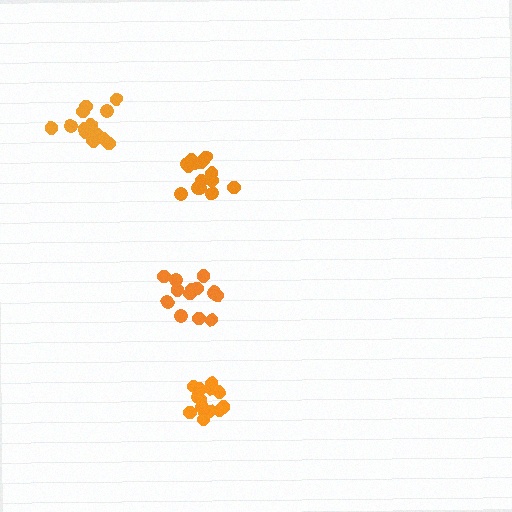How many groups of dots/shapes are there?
There are 4 groups.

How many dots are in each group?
Group 1: 15 dots, Group 2: 16 dots, Group 3: 14 dots, Group 4: 13 dots (58 total).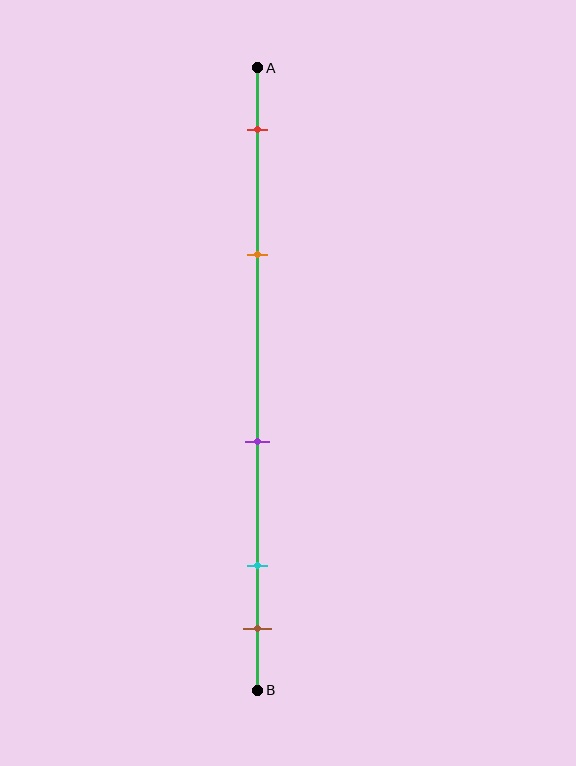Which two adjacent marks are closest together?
The cyan and brown marks are the closest adjacent pair.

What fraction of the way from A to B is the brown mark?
The brown mark is approximately 90% (0.9) of the way from A to B.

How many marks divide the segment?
There are 5 marks dividing the segment.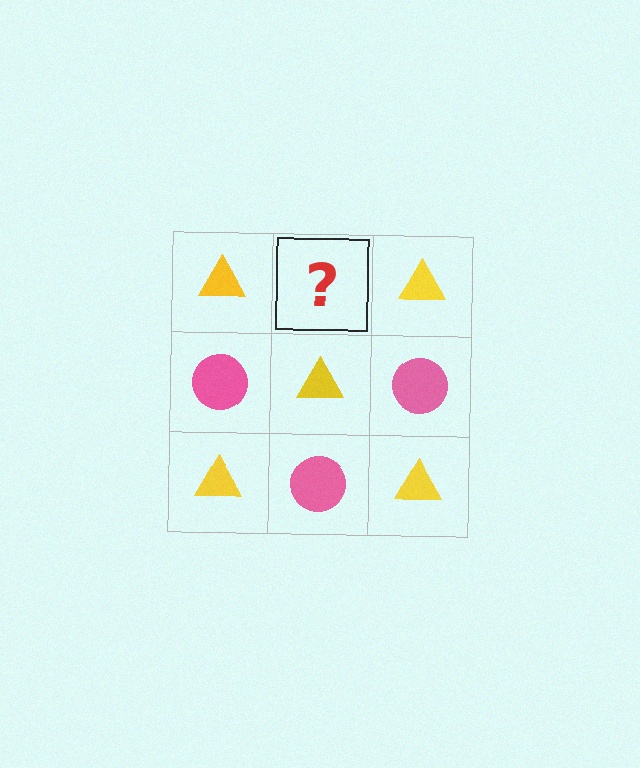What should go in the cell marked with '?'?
The missing cell should contain a pink circle.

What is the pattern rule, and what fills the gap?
The rule is that it alternates yellow triangle and pink circle in a checkerboard pattern. The gap should be filled with a pink circle.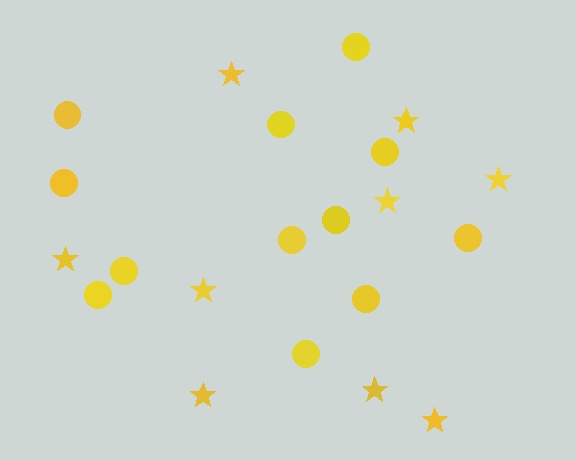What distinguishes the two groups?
There are 2 groups: one group of stars (9) and one group of circles (12).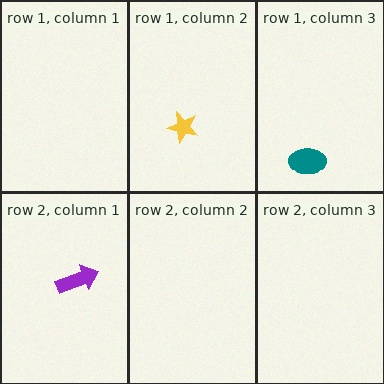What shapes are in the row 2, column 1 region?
The purple arrow.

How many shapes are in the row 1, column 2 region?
1.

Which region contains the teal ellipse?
The row 1, column 3 region.